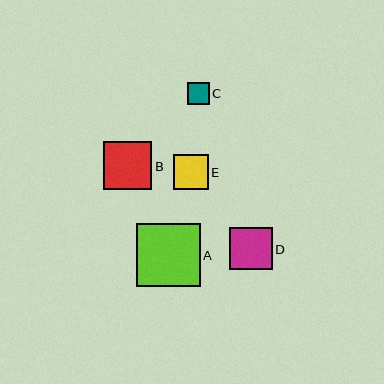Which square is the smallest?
Square C is the smallest with a size of approximately 22 pixels.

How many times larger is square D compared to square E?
Square D is approximately 1.2 times the size of square E.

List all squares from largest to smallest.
From largest to smallest: A, B, D, E, C.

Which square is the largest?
Square A is the largest with a size of approximately 63 pixels.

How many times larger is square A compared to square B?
Square A is approximately 1.3 times the size of square B.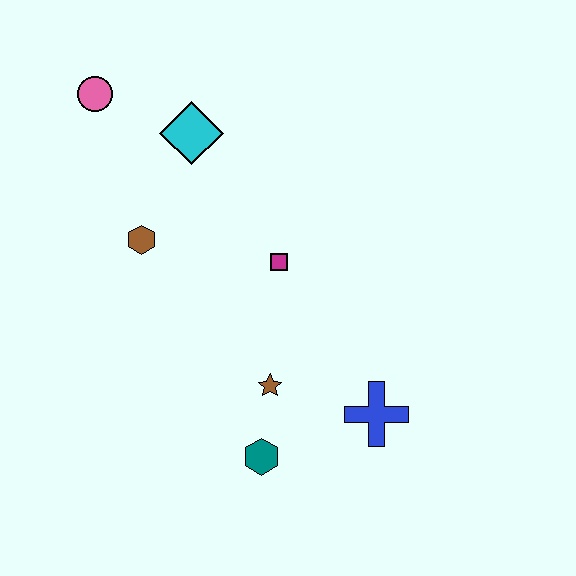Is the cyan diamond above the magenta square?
Yes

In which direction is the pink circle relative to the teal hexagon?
The pink circle is above the teal hexagon.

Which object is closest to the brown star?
The teal hexagon is closest to the brown star.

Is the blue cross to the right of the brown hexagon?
Yes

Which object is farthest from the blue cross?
The pink circle is farthest from the blue cross.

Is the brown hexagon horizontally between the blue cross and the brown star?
No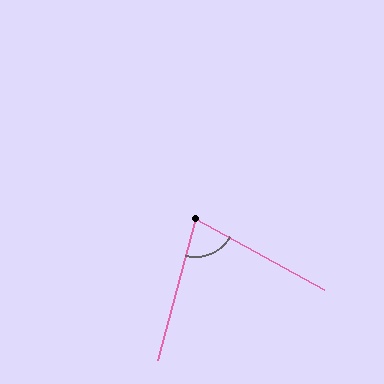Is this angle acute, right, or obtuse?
It is acute.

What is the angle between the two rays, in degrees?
Approximately 76 degrees.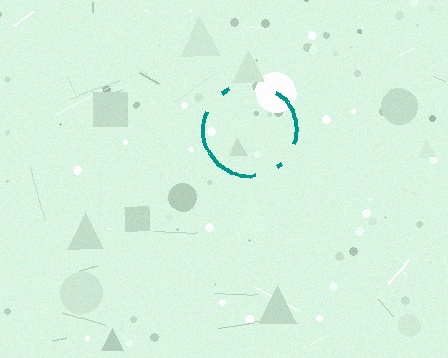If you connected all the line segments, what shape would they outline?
They would outline a circle.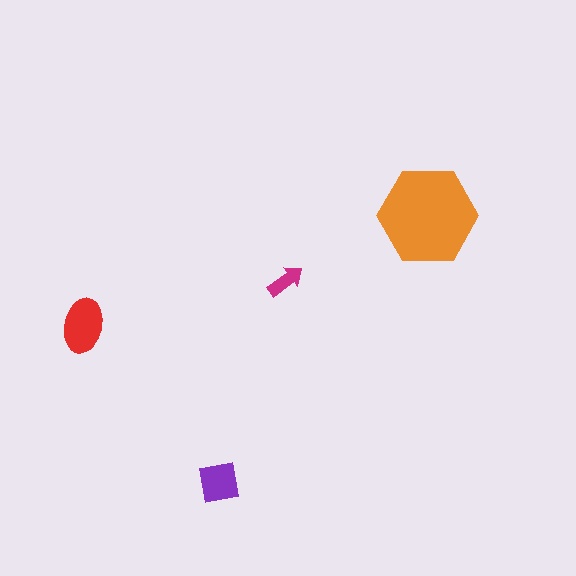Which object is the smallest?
The magenta arrow.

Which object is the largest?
The orange hexagon.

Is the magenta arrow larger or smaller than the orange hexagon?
Smaller.